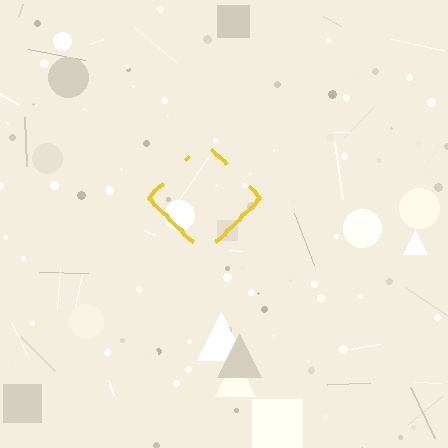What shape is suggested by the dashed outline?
The dashed outline suggests a diamond.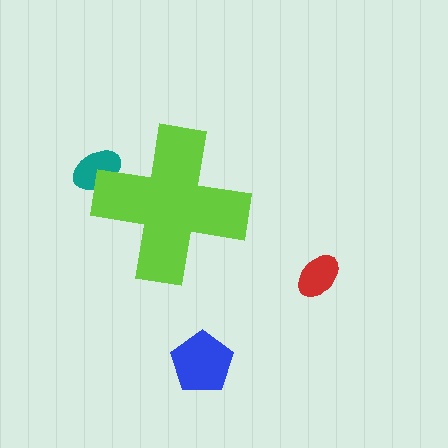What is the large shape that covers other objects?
A lime cross.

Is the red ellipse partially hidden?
No, the red ellipse is fully visible.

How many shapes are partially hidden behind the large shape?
1 shape is partially hidden.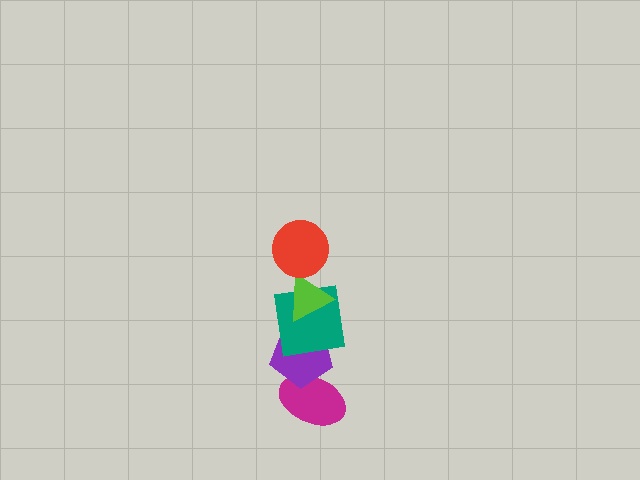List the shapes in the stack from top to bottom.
From top to bottom: the red circle, the lime triangle, the teal square, the purple pentagon, the magenta ellipse.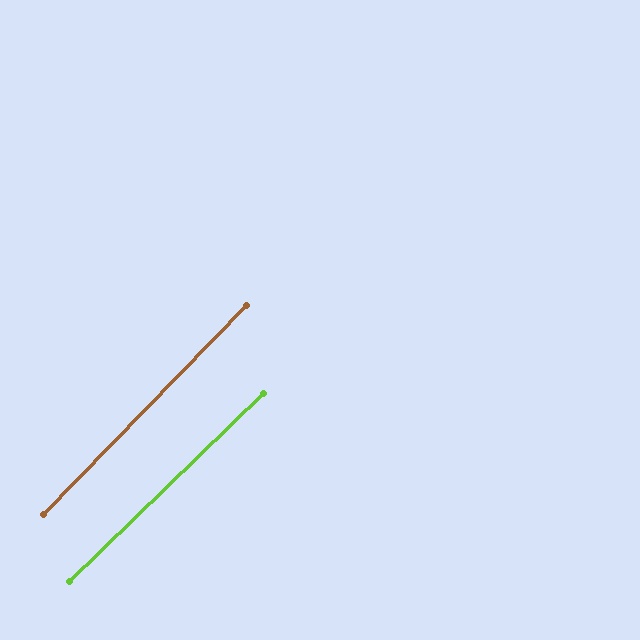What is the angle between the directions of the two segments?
Approximately 2 degrees.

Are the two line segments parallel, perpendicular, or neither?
Parallel — their directions differ by only 1.9°.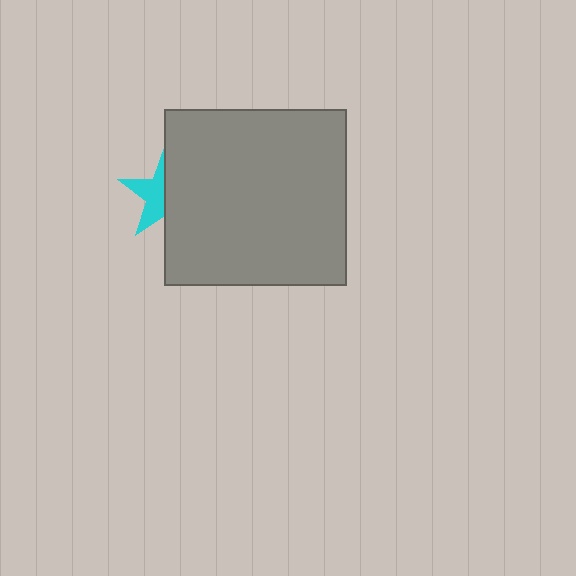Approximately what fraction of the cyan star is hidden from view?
Roughly 55% of the cyan star is hidden behind the gray rectangle.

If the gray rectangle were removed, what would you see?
You would see the complete cyan star.